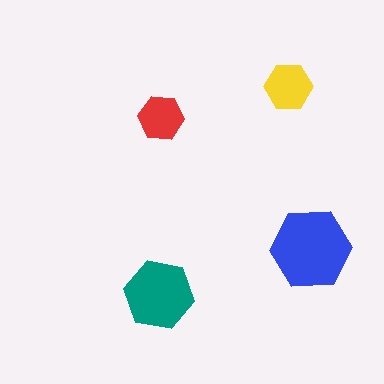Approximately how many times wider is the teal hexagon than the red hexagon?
About 1.5 times wider.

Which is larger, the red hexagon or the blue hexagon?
The blue one.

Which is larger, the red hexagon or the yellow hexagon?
The yellow one.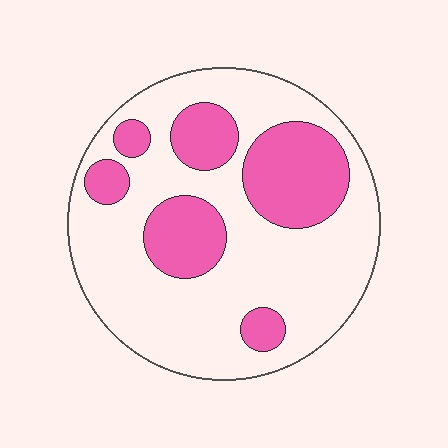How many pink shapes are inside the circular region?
6.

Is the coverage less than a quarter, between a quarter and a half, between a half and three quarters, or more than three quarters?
Between a quarter and a half.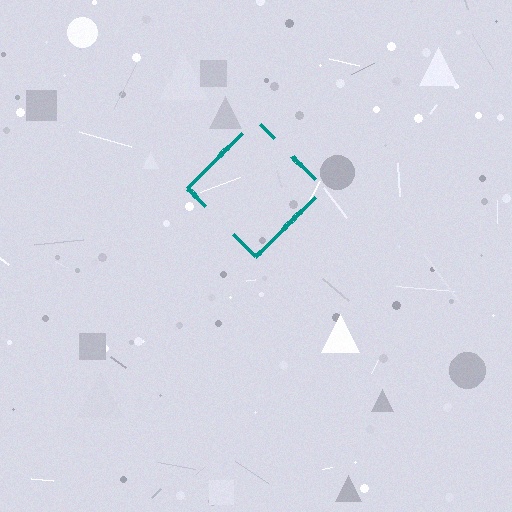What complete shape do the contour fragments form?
The contour fragments form a diamond.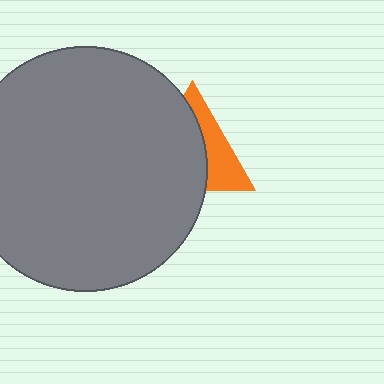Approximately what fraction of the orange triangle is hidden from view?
Roughly 62% of the orange triangle is hidden behind the gray circle.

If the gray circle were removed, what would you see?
You would see the complete orange triangle.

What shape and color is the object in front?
The object in front is a gray circle.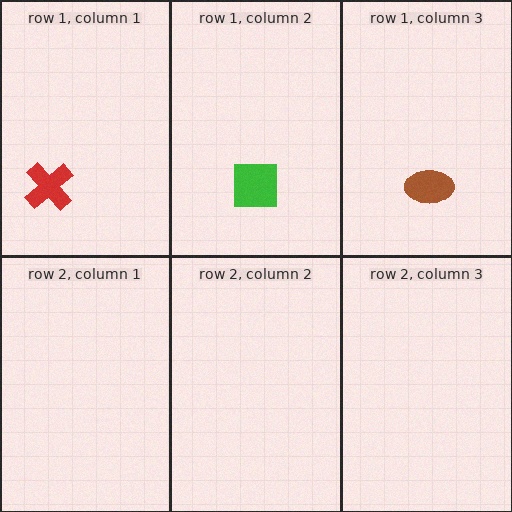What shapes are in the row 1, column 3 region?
The brown ellipse.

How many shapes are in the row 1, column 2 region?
1.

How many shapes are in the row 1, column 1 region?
1.